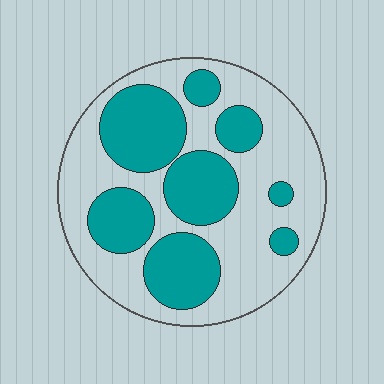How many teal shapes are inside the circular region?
8.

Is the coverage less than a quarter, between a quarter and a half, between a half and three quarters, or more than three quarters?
Between a quarter and a half.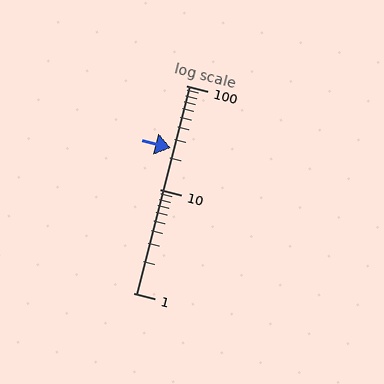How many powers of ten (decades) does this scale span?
The scale spans 2 decades, from 1 to 100.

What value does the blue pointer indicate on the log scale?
The pointer indicates approximately 25.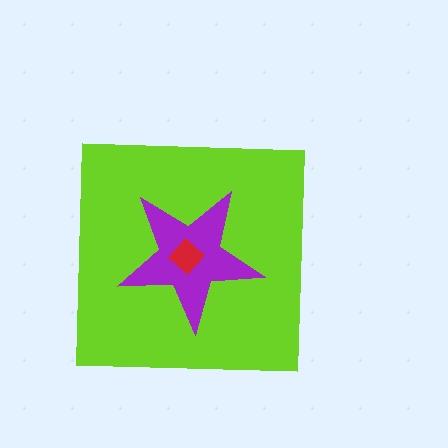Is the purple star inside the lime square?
Yes.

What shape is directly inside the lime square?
The purple star.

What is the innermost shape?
The red diamond.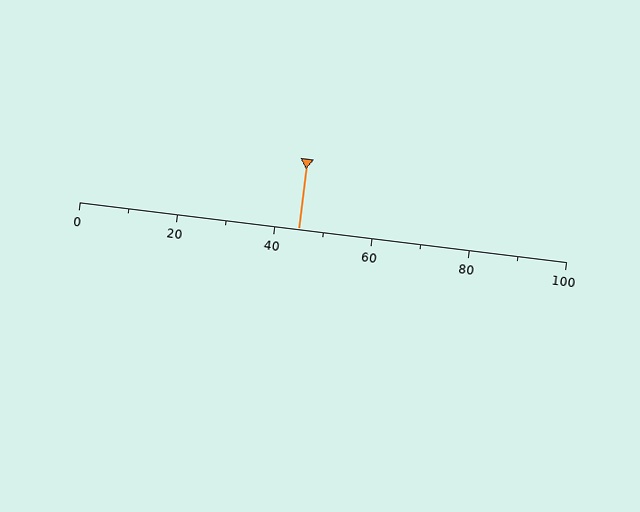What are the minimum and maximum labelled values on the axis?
The axis runs from 0 to 100.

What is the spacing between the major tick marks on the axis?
The major ticks are spaced 20 apart.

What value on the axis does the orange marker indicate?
The marker indicates approximately 45.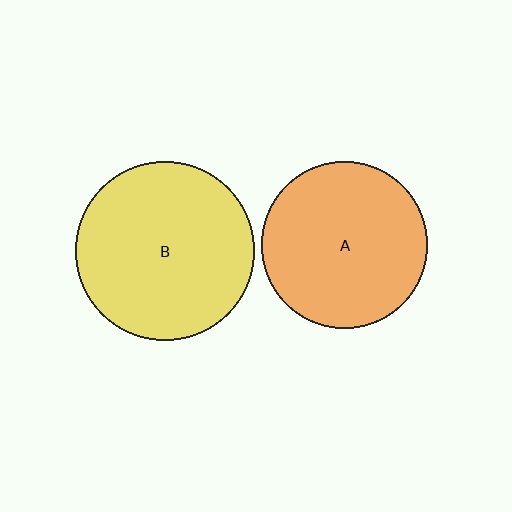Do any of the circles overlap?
No, none of the circles overlap.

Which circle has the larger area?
Circle B (yellow).